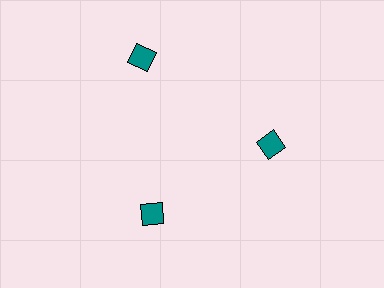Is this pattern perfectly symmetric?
No. The 3 teal squares are arranged in a ring, but one element near the 11 o'clock position is pushed outward from the center, breaking the 3-fold rotational symmetry.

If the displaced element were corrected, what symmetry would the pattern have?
It would have 3-fold rotational symmetry — the pattern would map onto itself every 120 degrees.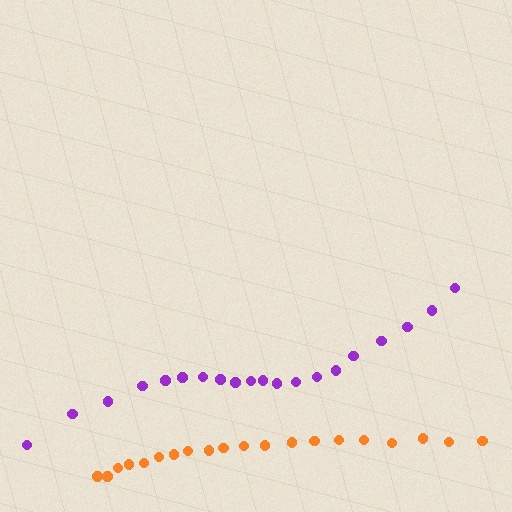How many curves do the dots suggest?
There are 2 distinct paths.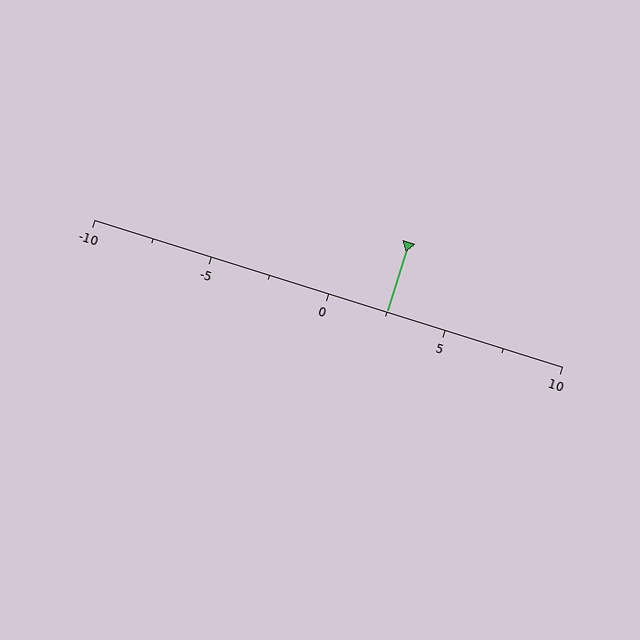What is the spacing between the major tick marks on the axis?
The major ticks are spaced 5 apart.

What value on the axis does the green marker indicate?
The marker indicates approximately 2.5.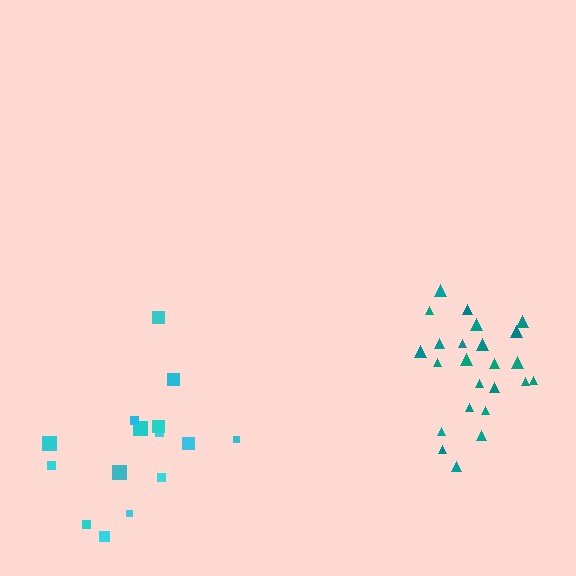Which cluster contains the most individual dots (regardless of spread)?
Teal (24).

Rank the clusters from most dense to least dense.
teal, cyan.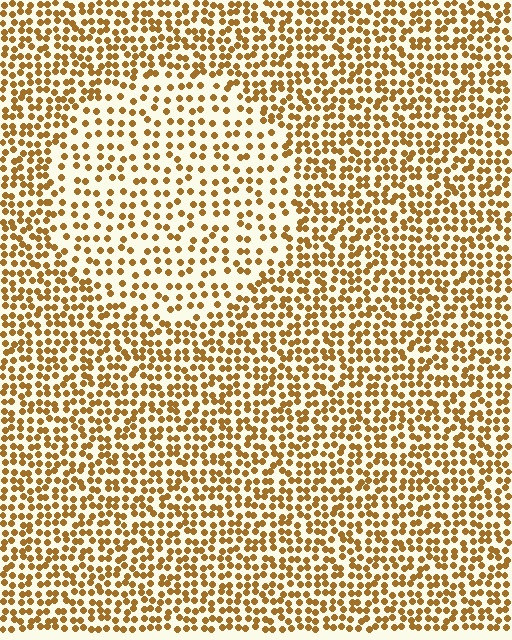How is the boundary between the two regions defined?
The boundary is defined by a change in element density (approximately 1.8x ratio). All elements are the same color, size, and shape.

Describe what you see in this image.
The image contains small brown elements arranged at two different densities. A circle-shaped region is visible where the elements are less densely packed than the surrounding area.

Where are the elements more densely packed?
The elements are more densely packed outside the circle boundary.